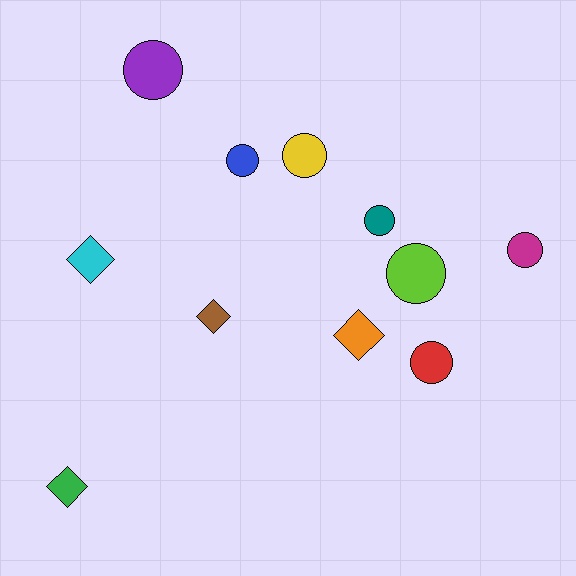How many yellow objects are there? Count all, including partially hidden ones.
There is 1 yellow object.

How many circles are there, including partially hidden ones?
There are 7 circles.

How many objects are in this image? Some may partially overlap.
There are 11 objects.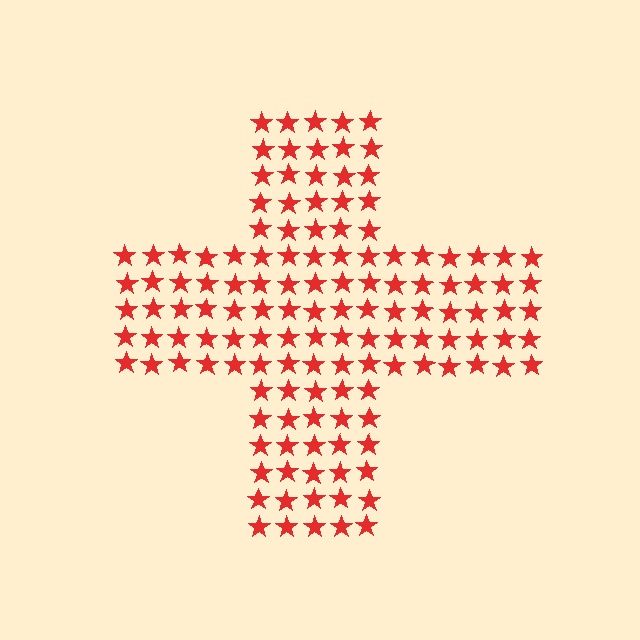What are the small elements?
The small elements are stars.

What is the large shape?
The large shape is a cross.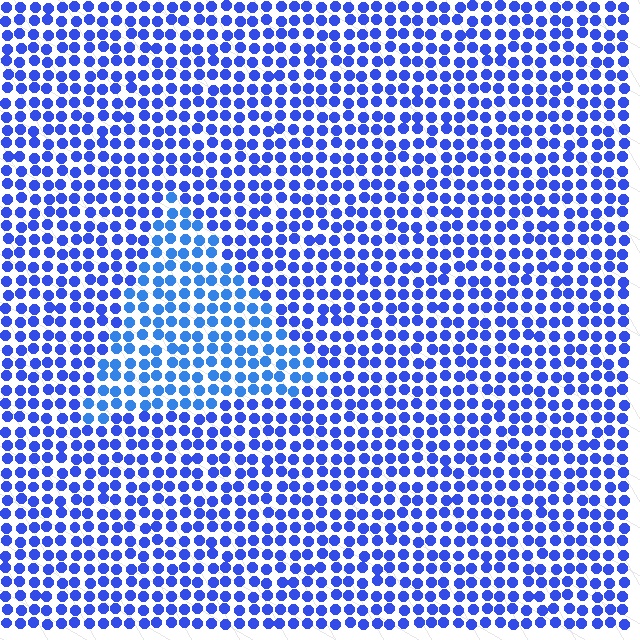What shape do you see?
I see a triangle.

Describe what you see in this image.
The image is filled with small blue elements in a uniform arrangement. A triangle-shaped region is visible where the elements are tinted to a slightly different hue, forming a subtle color boundary.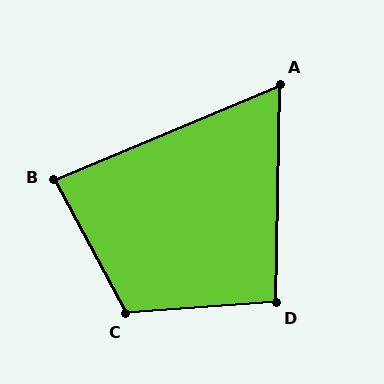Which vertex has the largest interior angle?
C, at approximately 114 degrees.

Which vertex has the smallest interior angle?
A, at approximately 66 degrees.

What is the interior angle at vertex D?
Approximately 95 degrees (obtuse).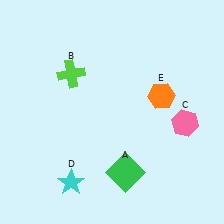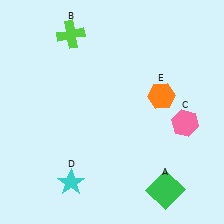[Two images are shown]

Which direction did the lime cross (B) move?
The lime cross (B) moved up.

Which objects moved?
The objects that moved are: the green square (A), the lime cross (B).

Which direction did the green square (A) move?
The green square (A) moved right.